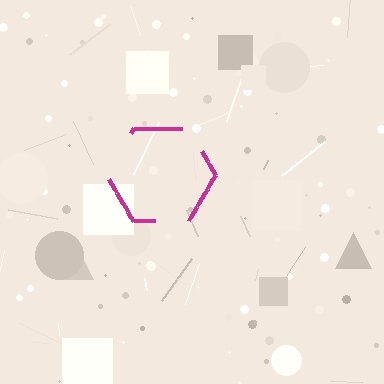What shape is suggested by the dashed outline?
The dashed outline suggests a hexagon.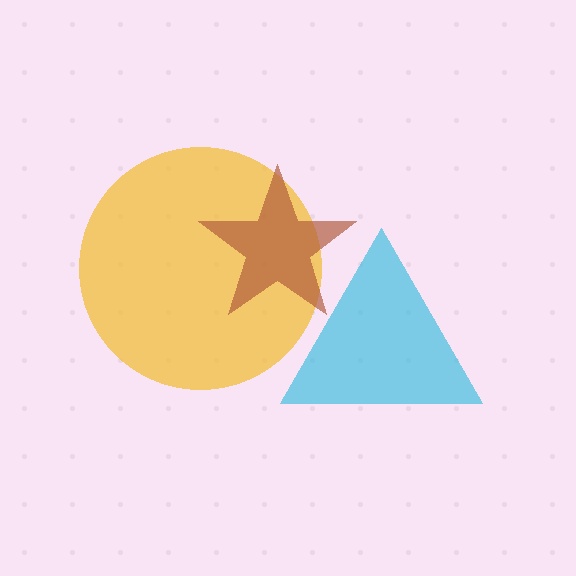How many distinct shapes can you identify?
There are 3 distinct shapes: a yellow circle, a brown star, a cyan triangle.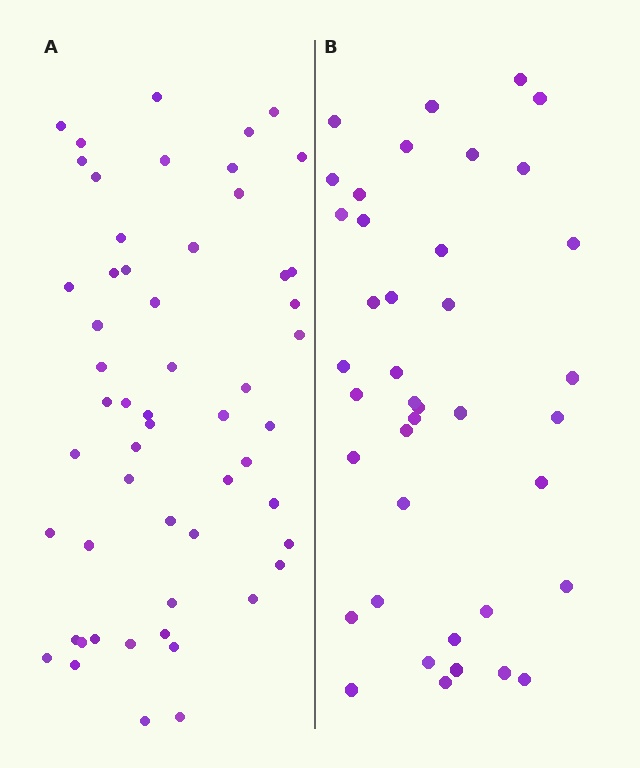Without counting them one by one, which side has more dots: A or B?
Region A (the left region) has more dots.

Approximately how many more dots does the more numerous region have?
Region A has approximately 15 more dots than region B.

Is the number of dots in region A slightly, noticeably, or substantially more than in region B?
Region A has noticeably more, but not dramatically so. The ratio is roughly 1.4 to 1.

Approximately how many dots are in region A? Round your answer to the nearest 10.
About 60 dots. (The exact count is 55, which rounds to 60.)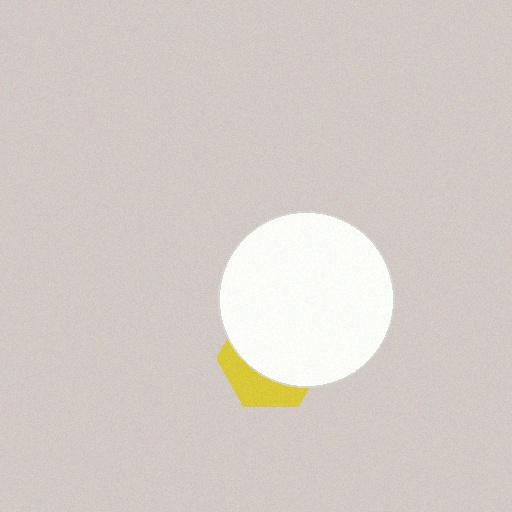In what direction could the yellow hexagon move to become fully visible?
The yellow hexagon could move down. That would shift it out from behind the white circle entirely.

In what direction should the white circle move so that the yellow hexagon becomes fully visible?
The white circle should move up. That is the shortest direction to clear the overlap and leave the yellow hexagon fully visible.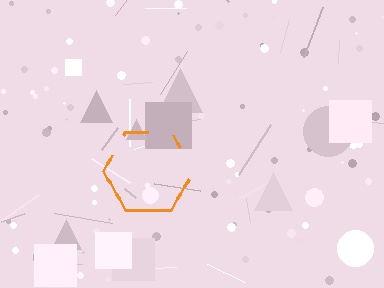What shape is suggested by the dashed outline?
The dashed outline suggests a hexagon.